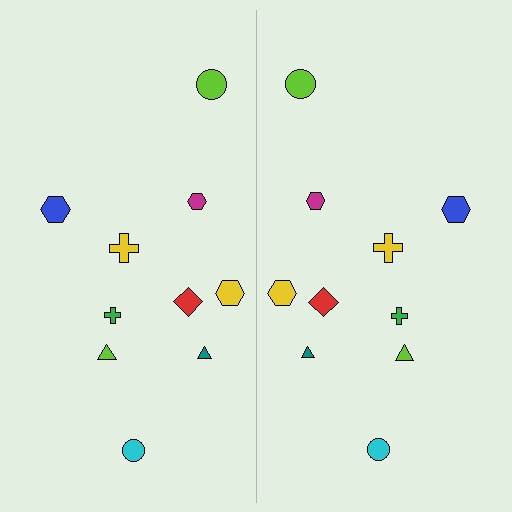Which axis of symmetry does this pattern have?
The pattern has a vertical axis of symmetry running through the center of the image.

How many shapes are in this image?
There are 20 shapes in this image.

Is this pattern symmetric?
Yes, this pattern has bilateral (reflection) symmetry.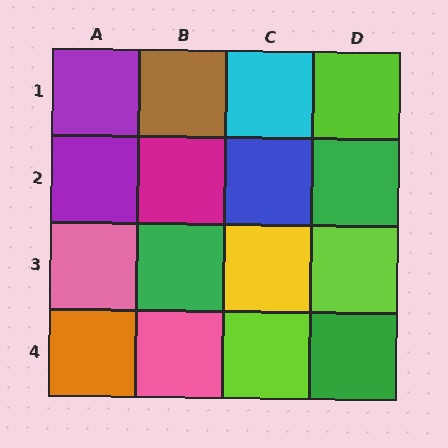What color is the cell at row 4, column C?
Lime.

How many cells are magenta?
1 cell is magenta.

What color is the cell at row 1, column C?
Cyan.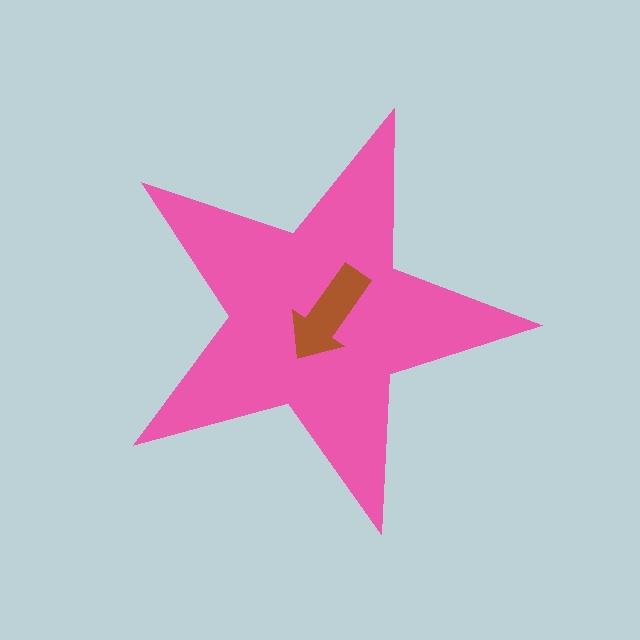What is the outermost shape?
The pink star.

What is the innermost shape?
The brown arrow.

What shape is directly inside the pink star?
The brown arrow.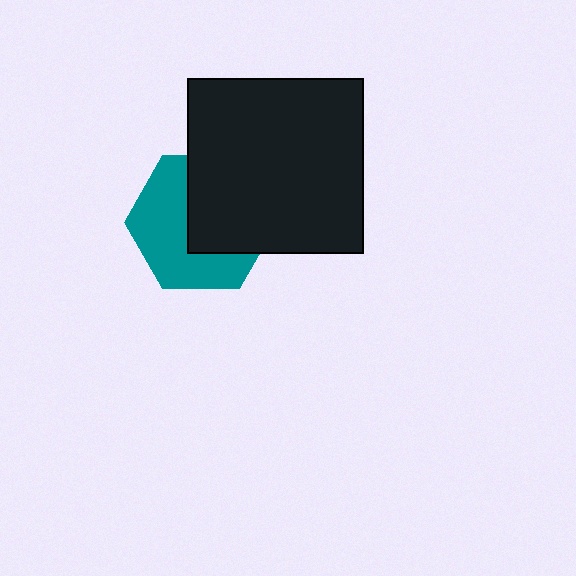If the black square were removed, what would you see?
You would see the complete teal hexagon.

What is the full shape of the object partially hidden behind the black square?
The partially hidden object is a teal hexagon.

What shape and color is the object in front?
The object in front is a black square.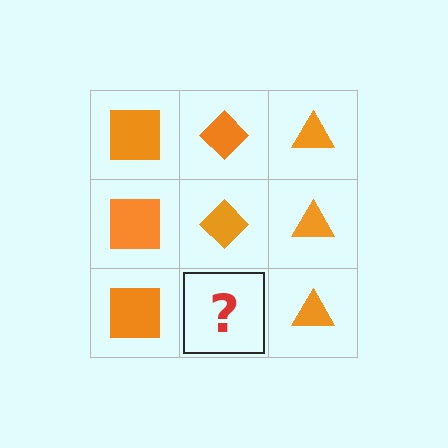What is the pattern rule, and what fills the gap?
The rule is that each column has a consistent shape. The gap should be filled with an orange diamond.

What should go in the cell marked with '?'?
The missing cell should contain an orange diamond.